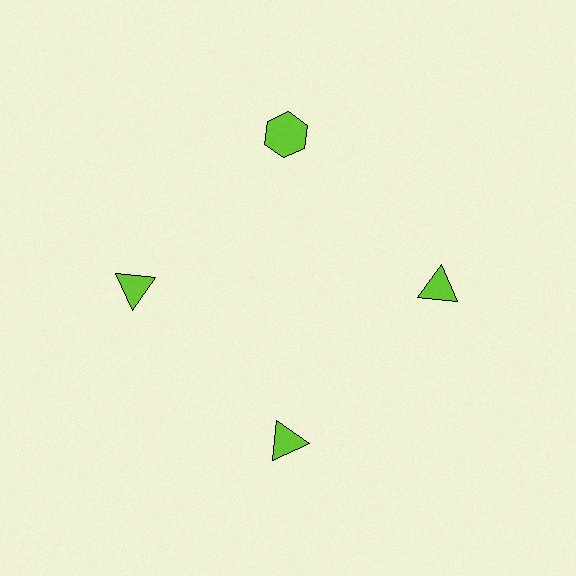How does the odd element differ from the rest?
It has a different shape: hexagon instead of triangle.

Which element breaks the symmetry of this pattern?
The lime hexagon at roughly the 12 o'clock position breaks the symmetry. All other shapes are lime triangles.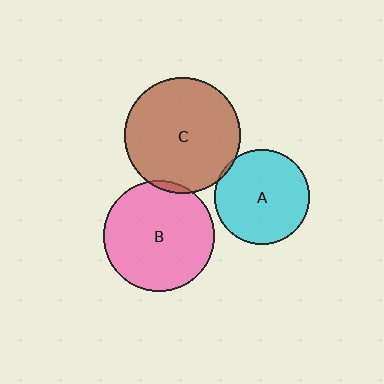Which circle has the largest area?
Circle C (brown).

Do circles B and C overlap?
Yes.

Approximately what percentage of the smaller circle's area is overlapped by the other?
Approximately 5%.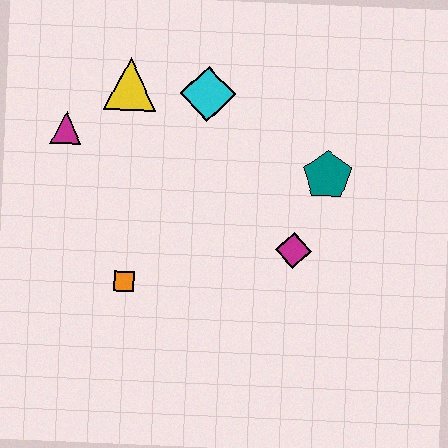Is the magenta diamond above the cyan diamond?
No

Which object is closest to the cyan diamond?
The yellow triangle is closest to the cyan diamond.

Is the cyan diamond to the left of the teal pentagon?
Yes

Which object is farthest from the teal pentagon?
The magenta triangle is farthest from the teal pentagon.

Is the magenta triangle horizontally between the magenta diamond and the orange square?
No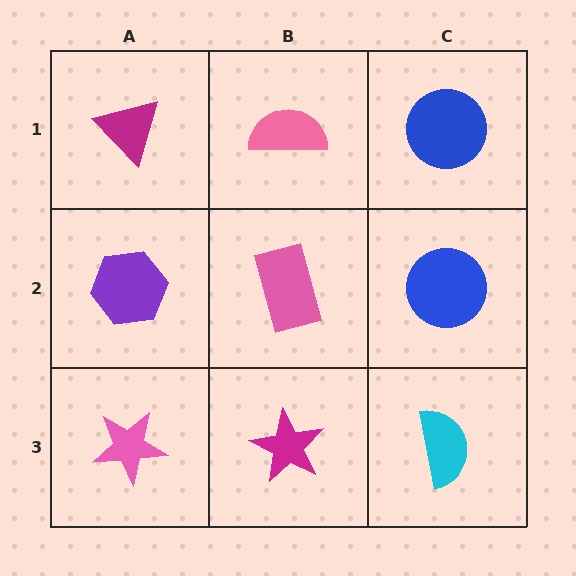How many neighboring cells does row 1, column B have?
3.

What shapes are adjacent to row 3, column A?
A purple hexagon (row 2, column A), a magenta star (row 3, column B).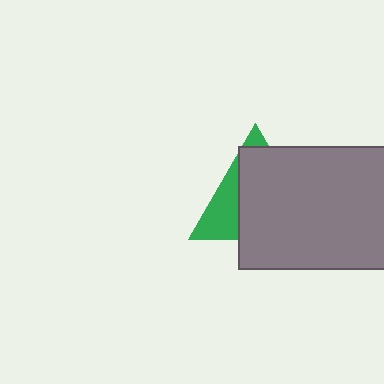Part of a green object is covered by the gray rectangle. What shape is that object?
It is a triangle.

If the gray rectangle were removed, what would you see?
You would see the complete green triangle.